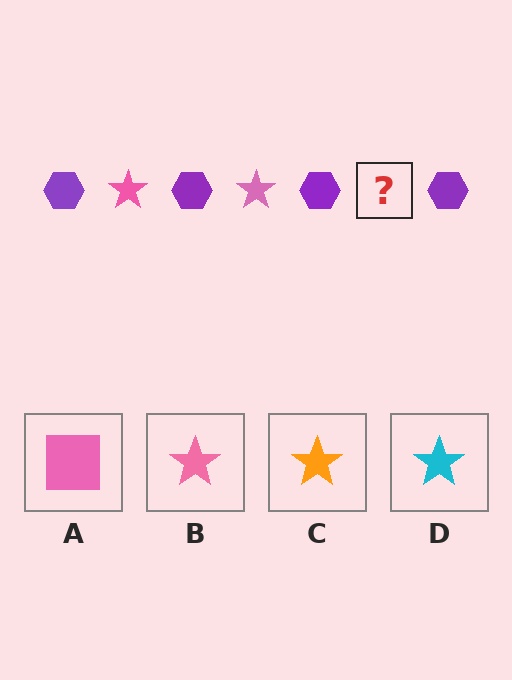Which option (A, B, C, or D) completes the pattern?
B.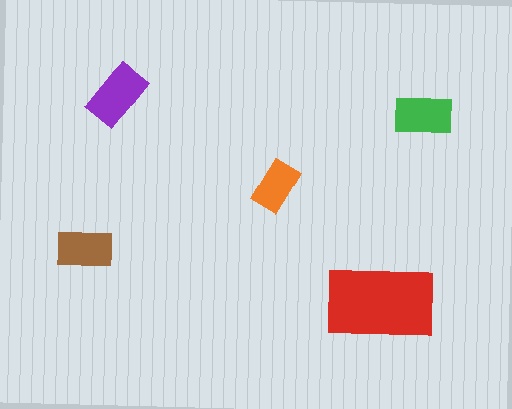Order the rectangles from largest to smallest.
the red one, the purple one, the green one, the brown one, the orange one.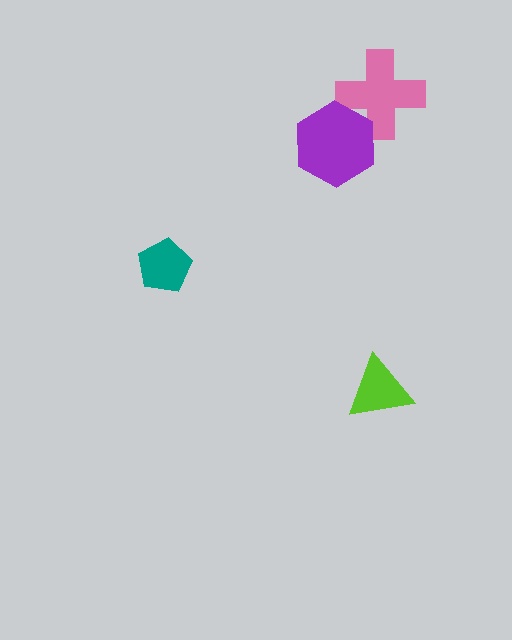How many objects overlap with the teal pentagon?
0 objects overlap with the teal pentagon.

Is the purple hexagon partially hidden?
No, no other shape covers it.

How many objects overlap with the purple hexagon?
1 object overlaps with the purple hexagon.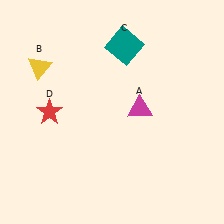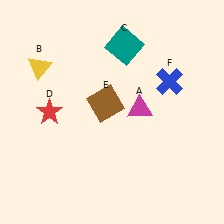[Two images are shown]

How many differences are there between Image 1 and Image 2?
There are 2 differences between the two images.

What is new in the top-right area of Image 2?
A blue cross (F) was added in the top-right area of Image 2.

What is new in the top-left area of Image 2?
A brown square (E) was added in the top-left area of Image 2.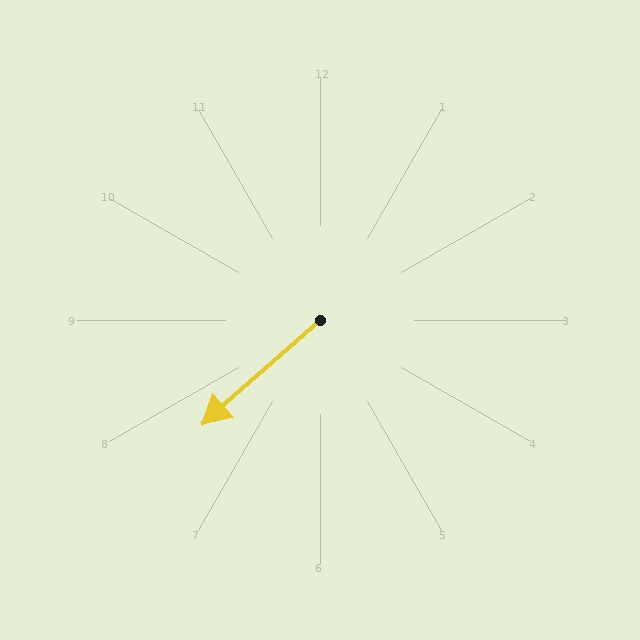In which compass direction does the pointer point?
Southwest.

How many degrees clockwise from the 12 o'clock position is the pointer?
Approximately 229 degrees.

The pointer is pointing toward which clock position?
Roughly 8 o'clock.